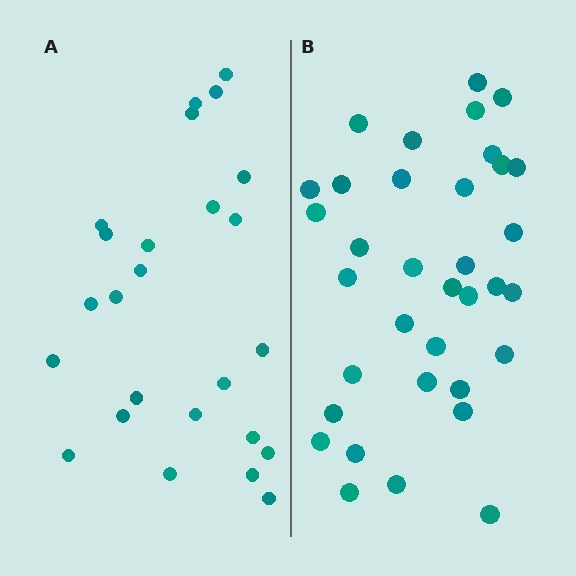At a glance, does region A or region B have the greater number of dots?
Region B (the right region) has more dots.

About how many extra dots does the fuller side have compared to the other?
Region B has roughly 10 or so more dots than region A.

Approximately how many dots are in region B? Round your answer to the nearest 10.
About 40 dots. (The exact count is 35, which rounds to 40.)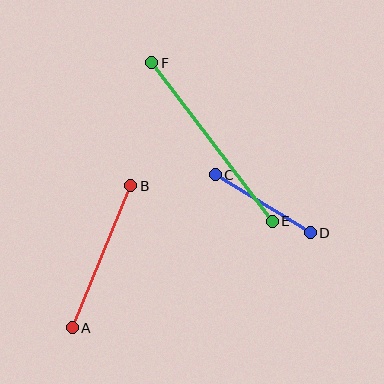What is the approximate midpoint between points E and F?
The midpoint is at approximately (212, 142) pixels.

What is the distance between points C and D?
The distance is approximately 111 pixels.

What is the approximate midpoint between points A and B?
The midpoint is at approximately (102, 257) pixels.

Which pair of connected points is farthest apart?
Points E and F are farthest apart.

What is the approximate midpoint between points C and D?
The midpoint is at approximately (263, 204) pixels.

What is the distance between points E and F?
The distance is approximately 199 pixels.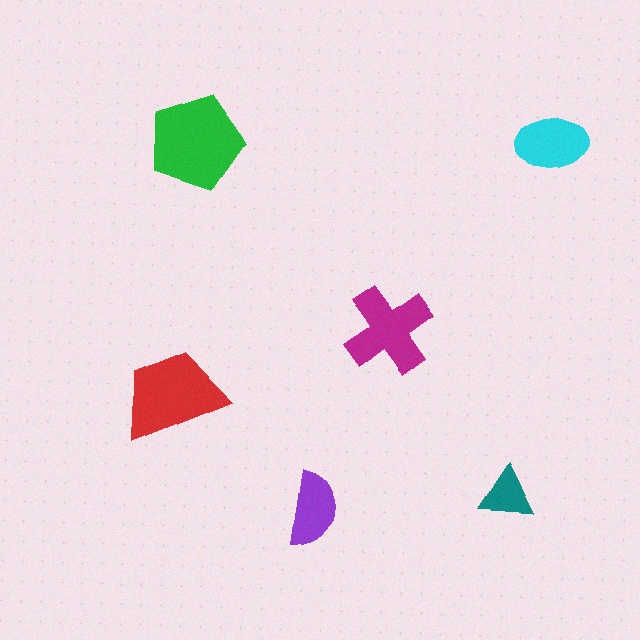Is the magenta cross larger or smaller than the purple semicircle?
Larger.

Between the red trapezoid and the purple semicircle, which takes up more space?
The red trapezoid.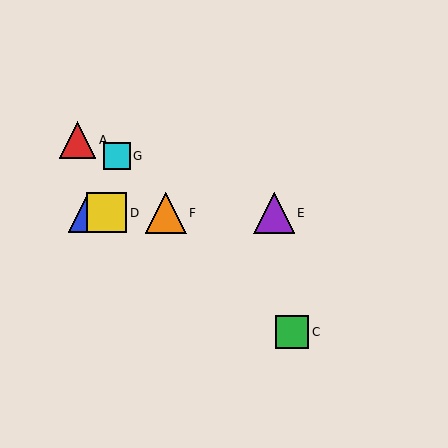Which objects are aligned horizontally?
Objects B, D, E, F are aligned horizontally.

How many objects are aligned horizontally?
4 objects (B, D, E, F) are aligned horizontally.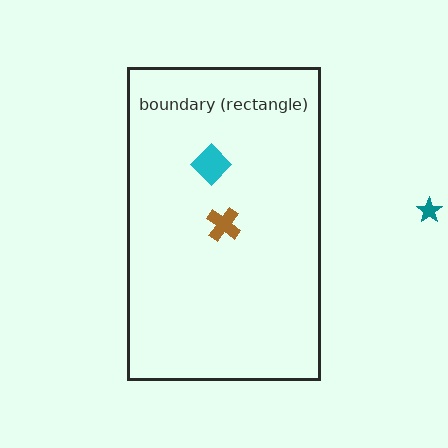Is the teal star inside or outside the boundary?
Outside.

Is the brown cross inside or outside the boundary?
Inside.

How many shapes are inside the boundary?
2 inside, 1 outside.